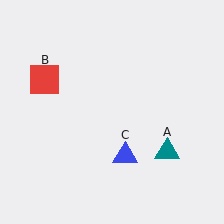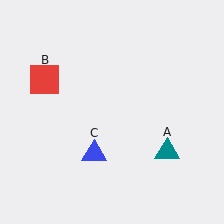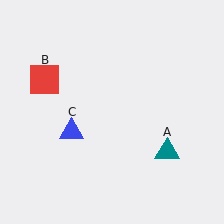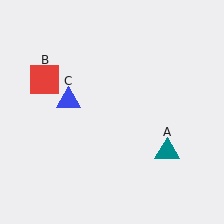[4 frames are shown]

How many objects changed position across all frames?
1 object changed position: blue triangle (object C).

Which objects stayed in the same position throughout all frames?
Teal triangle (object A) and red square (object B) remained stationary.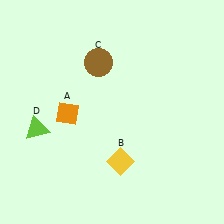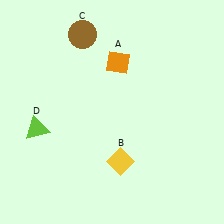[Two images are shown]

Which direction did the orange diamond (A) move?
The orange diamond (A) moved up.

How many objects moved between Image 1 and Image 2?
2 objects moved between the two images.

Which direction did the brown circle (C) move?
The brown circle (C) moved up.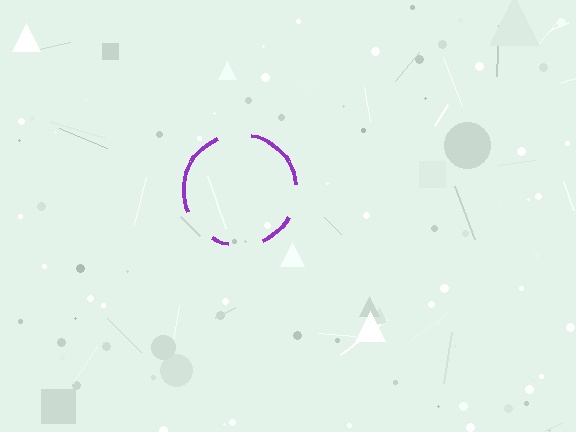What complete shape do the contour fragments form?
The contour fragments form a circle.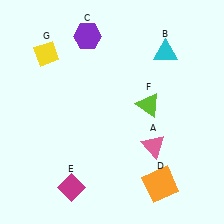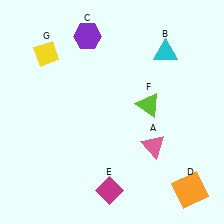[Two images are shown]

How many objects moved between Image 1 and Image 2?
2 objects moved between the two images.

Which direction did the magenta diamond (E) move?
The magenta diamond (E) moved right.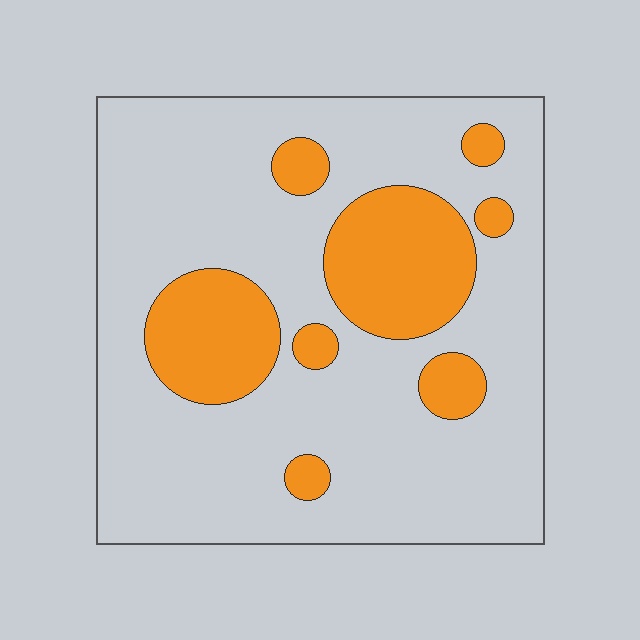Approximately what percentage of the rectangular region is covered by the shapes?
Approximately 25%.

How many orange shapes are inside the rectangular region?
8.